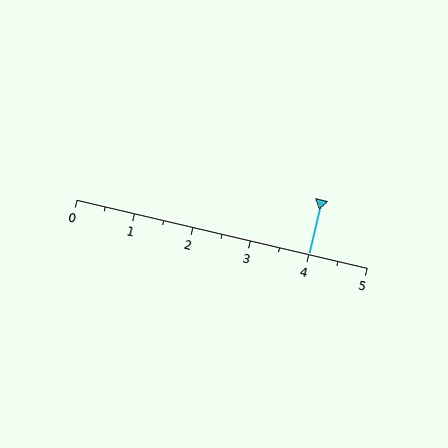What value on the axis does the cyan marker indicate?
The marker indicates approximately 4.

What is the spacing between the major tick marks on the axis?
The major ticks are spaced 1 apart.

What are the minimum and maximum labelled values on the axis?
The axis runs from 0 to 5.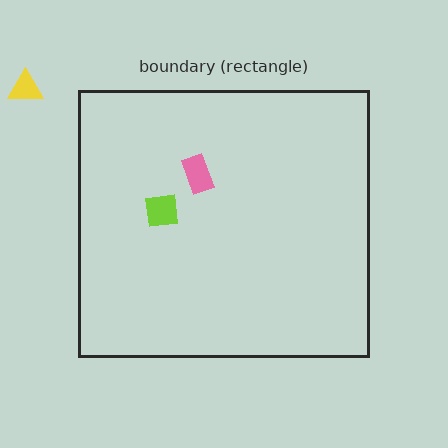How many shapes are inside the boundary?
2 inside, 1 outside.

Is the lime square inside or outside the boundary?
Inside.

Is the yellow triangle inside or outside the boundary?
Outside.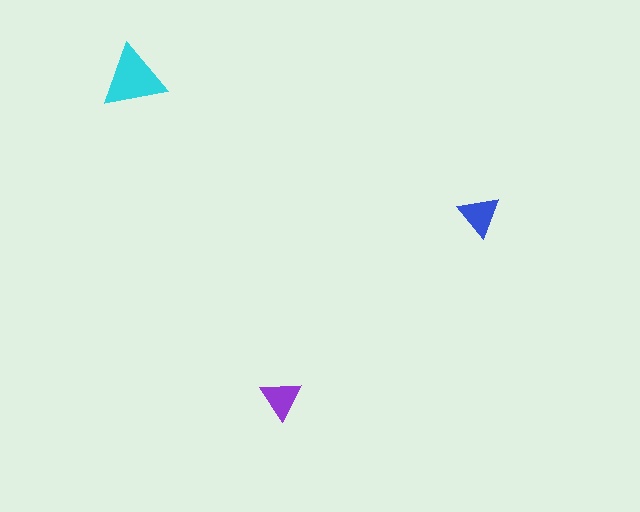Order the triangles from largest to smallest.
the cyan one, the blue one, the purple one.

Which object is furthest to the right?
The blue triangle is rightmost.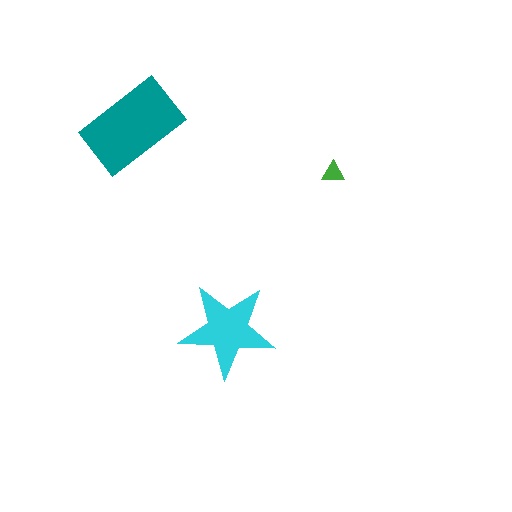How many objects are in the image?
There are 3 objects in the image.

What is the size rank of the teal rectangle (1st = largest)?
1st.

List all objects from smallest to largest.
The green triangle, the cyan star, the teal rectangle.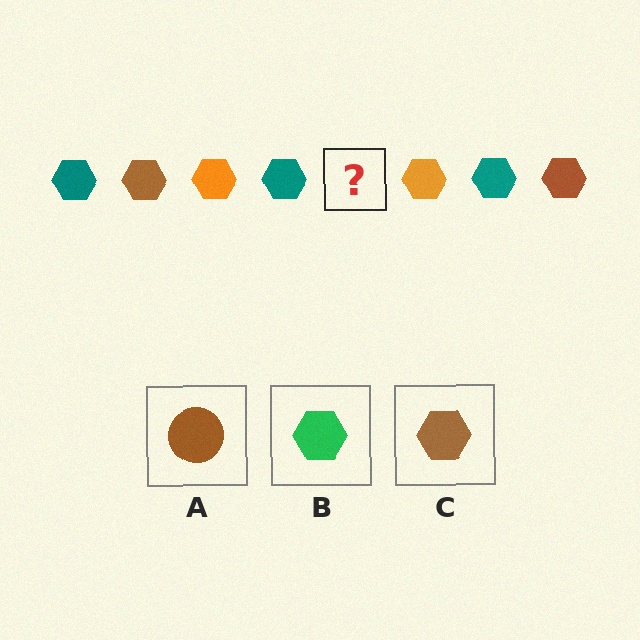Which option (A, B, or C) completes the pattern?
C.